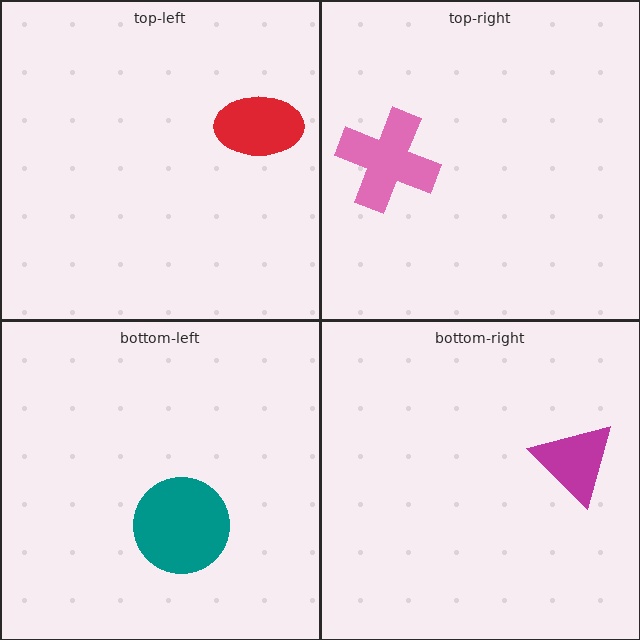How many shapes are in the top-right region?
1.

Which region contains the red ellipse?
The top-left region.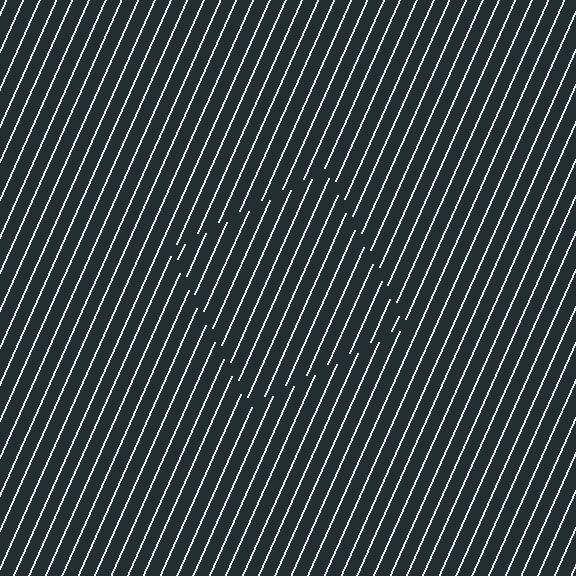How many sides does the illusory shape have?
4 sides — the line-ends trace a square.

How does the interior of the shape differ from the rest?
The interior of the shape contains the same grating, shifted by half a period — the contour is defined by the phase discontinuity where line-ends from the inner and outer gratings abut.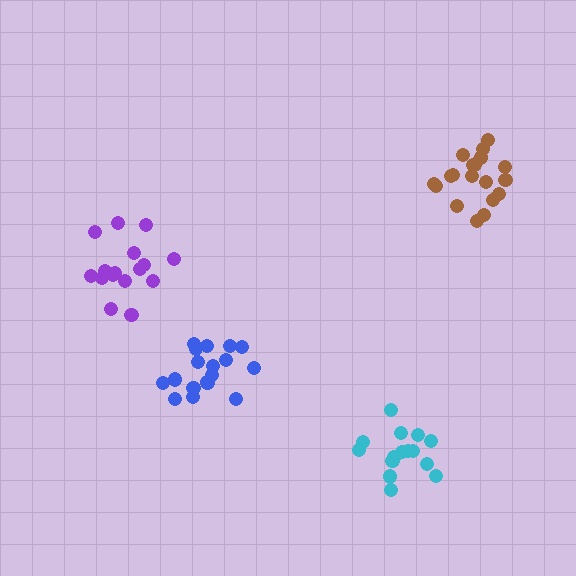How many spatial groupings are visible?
There are 4 spatial groupings.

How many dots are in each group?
Group 1: 15 dots, Group 2: 17 dots, Group 3: 16 dots, Group 4: 20 dots (68 total).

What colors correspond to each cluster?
The clusters are colored: cyan, blue, purple, brown.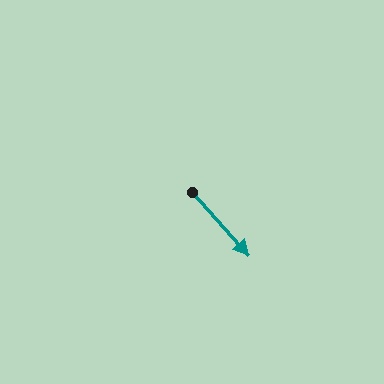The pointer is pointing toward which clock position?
Roughly 5 o'clock.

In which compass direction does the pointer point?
Southeast.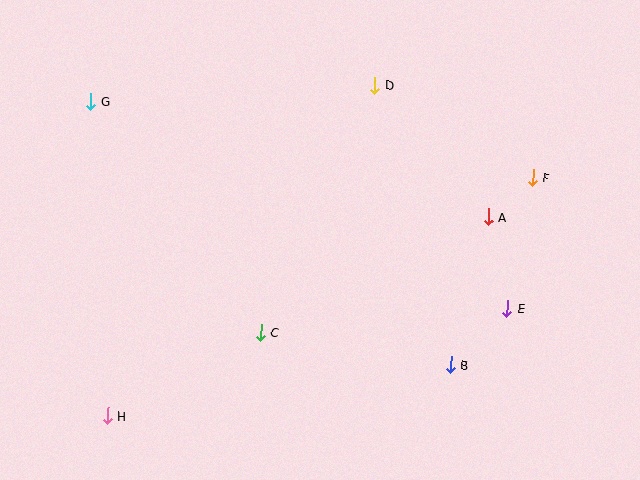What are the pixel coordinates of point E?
Point E is at (507, 309).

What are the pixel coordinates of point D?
Point D is at (375, 85).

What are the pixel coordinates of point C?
Point C is at (261, 333).